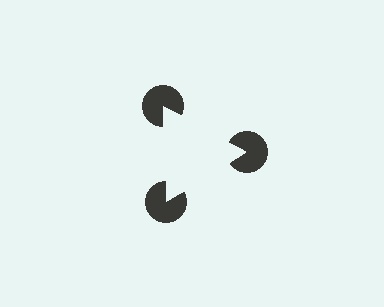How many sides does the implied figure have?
3 sides.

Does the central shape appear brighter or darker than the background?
It typically appears slightly brighter than the background, even though no actual brightness change is drawn.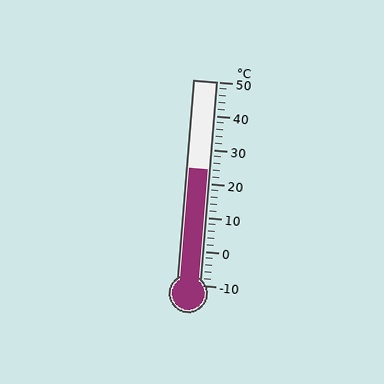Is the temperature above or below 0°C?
The temperature is above 0°C.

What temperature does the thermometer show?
The thermometer shows approximately 24°C.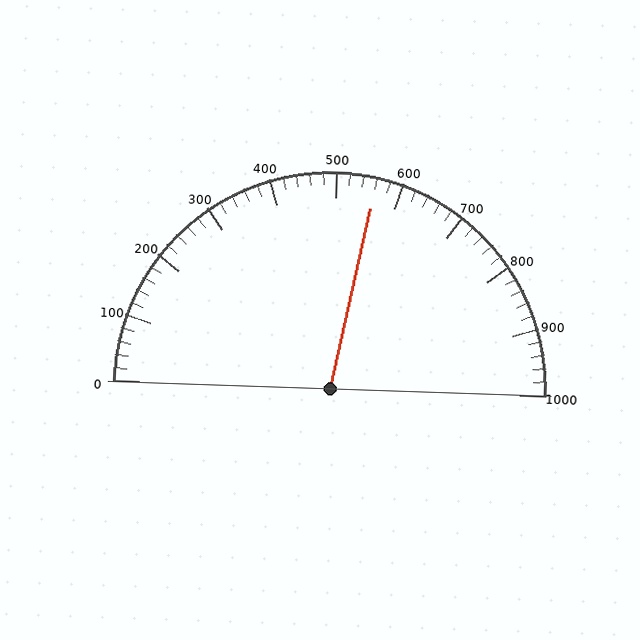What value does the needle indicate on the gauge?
The needle indicates approximately 560.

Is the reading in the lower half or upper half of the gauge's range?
The reading is in the upper half of the range (0 to 1000).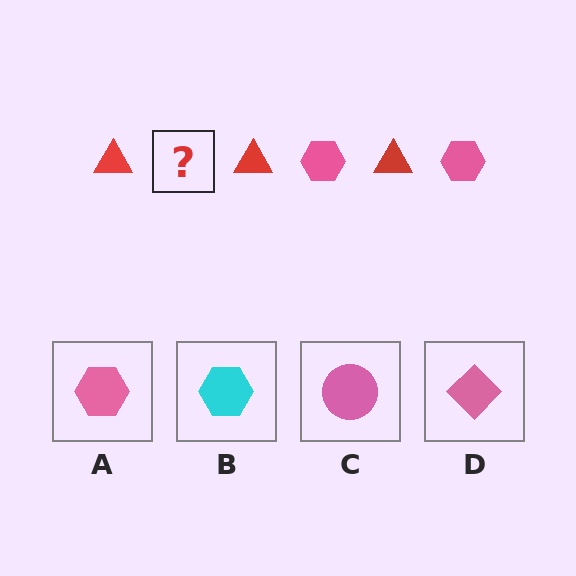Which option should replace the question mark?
Option A.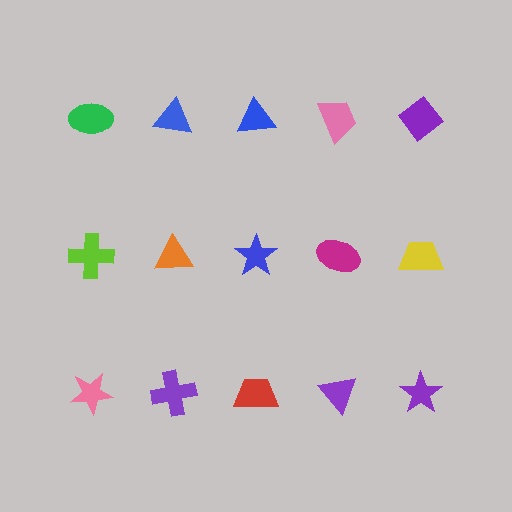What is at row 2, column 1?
A lime cross.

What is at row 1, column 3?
A blue triangle.